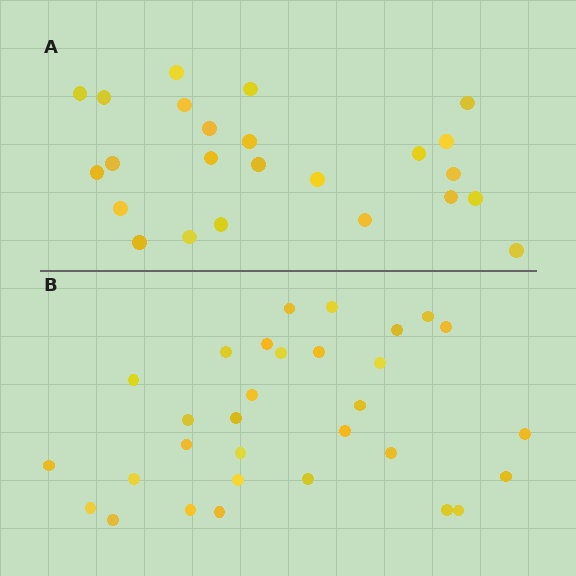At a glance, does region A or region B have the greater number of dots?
Region B (the bottom region) has more dots.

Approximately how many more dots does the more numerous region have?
Region B has roughly 8 or so more dots than region A.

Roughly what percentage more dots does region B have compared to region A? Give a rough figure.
About 30% more.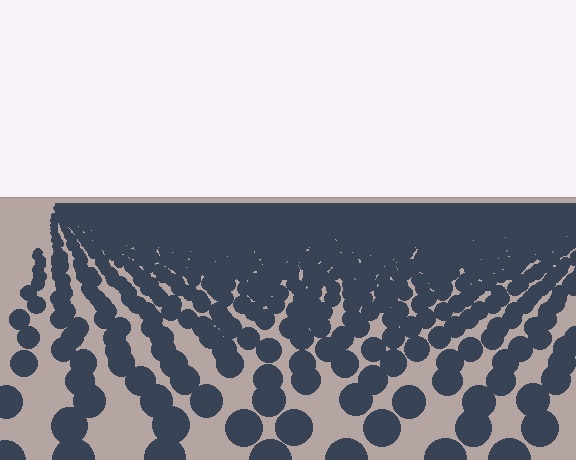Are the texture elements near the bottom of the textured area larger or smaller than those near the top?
Larger. Near the bottom, elements are closer to the viewer and appear at a bigger on-screen size.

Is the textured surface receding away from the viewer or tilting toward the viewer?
The surface is receding away from the viewer. Texture elements get smaller and denser toward the top.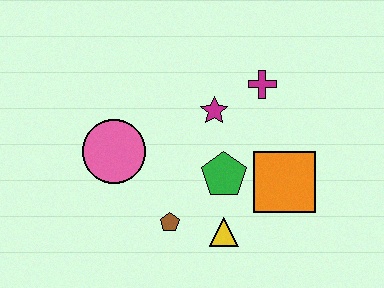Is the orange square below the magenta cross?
Yes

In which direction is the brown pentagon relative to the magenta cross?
The brown pentagon is below the magenta cross.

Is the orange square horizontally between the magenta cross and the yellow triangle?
No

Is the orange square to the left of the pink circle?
No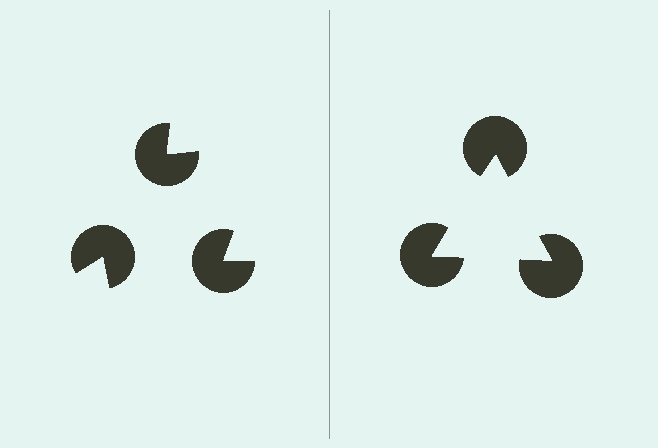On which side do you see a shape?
An illusory triangle appears on the right side. On the left side the wedge cuts are rotated, so no coherent shape forms.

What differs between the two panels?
The pac-man discs are positioned identically on both sides; only the wedge orientations differ. On the right they align to a triangle; on the left they are misaligned.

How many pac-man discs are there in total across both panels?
6 — 3 on each side.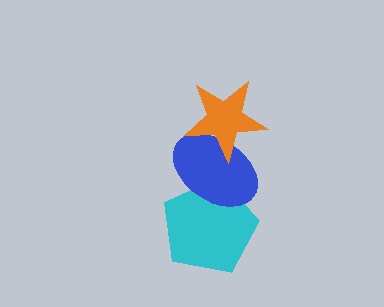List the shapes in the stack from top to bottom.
From top to bottom: the orange star, the blue ellipse, the cyan pentagon.